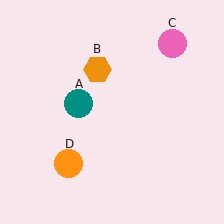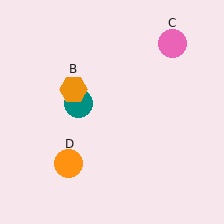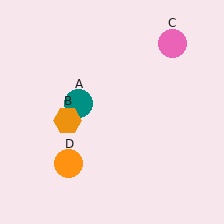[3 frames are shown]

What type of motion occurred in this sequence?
The orange hexagon (object B) rotated counterclockwise around the center of the scene.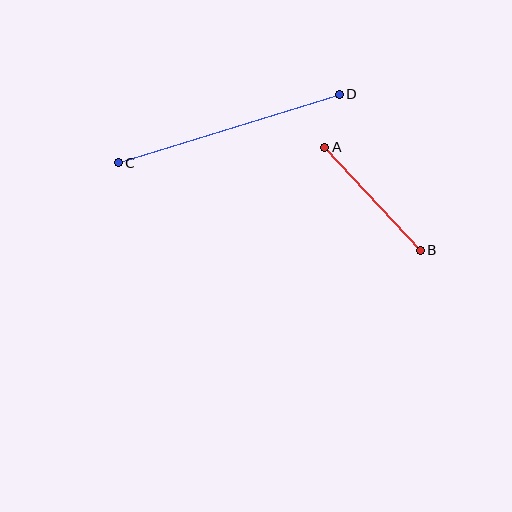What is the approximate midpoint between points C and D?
The midpoint is at approximately (229, 128) pixels.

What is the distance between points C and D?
The distance is approximately 231 pixels.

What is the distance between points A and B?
The distance is approximately 140 pixels.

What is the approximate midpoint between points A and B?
The midpoint is at approximately (373, 199) pixels.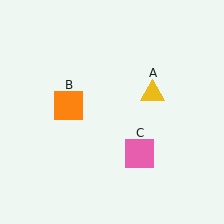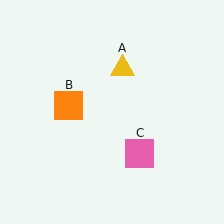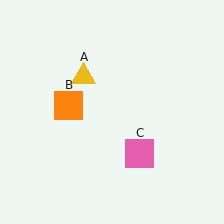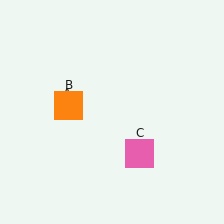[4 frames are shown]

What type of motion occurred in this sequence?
The yellow triangle (object A) rotated counterclockwise around the center of the scene.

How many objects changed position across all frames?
1 object changed position: yellow triangle (object A).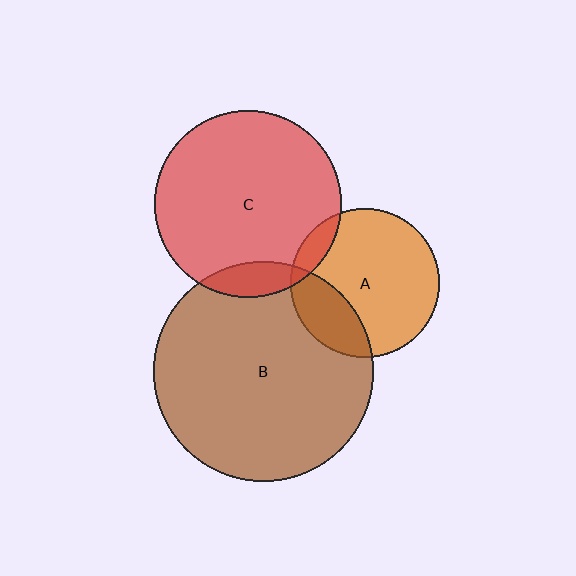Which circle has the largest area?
Circle B (brown).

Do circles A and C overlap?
Yes.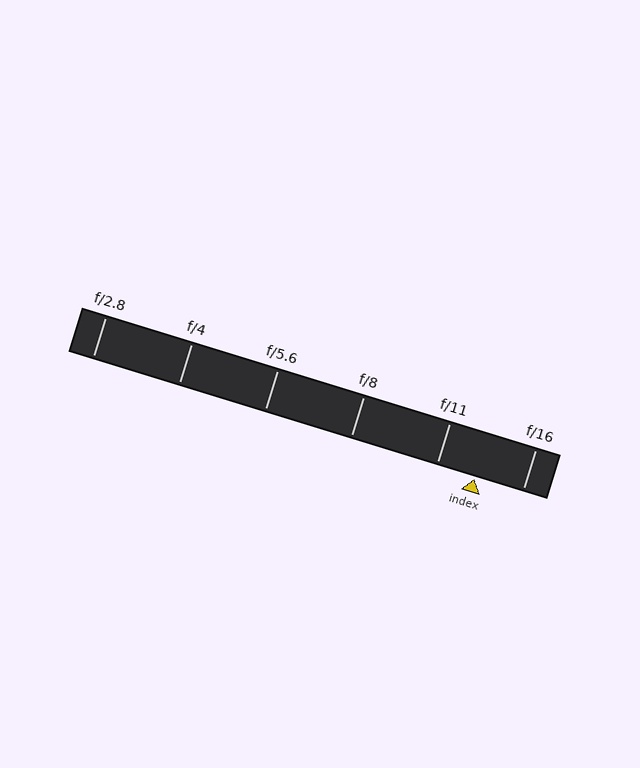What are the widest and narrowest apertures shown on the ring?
The widest aperture shown is f/2.8 and the narrowest is f/16.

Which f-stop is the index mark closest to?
The index mark is closest to f/11.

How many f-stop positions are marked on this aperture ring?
There are 6 f-stop positions marked.